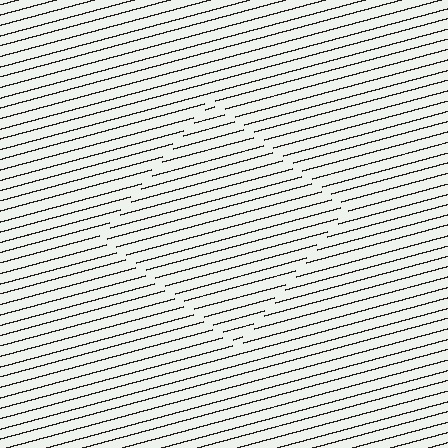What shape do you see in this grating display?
An illusory square. The interior of the shape contains the same grating, shifted by half a period — the contour is defined by the phase discontinuity where line-ends from the inner and outer gratings abut.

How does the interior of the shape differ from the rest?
The interior of the shape contains the same grating, shifted by half a period — the contour is defined by the phase discontinuity where line-ends from the inner and outer gratings abut.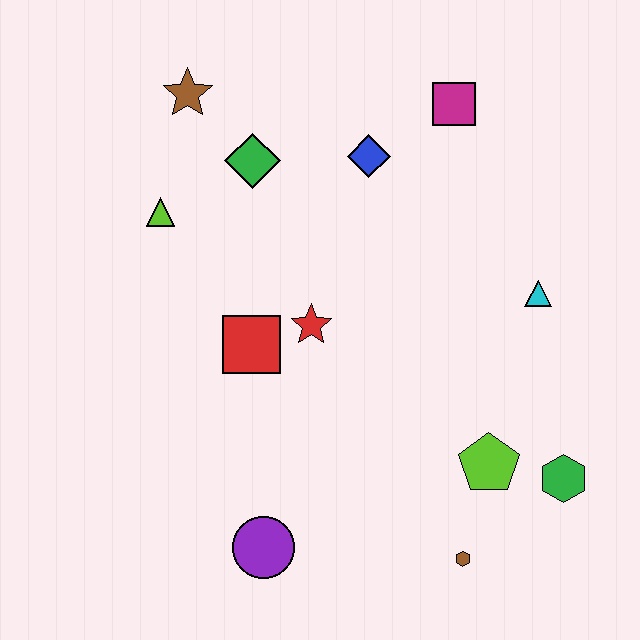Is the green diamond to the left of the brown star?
No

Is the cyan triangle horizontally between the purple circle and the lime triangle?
No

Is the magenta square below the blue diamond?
No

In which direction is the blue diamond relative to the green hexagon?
The blue diamond is above the green hexagon.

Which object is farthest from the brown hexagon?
The brown star is farthest from the brown hexagon.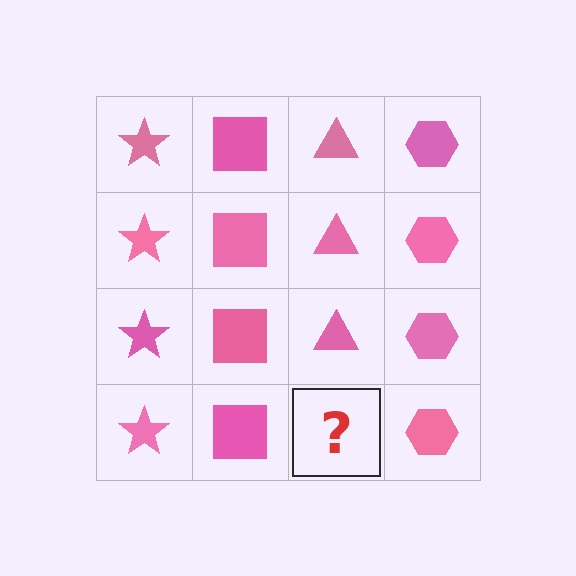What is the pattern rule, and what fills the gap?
The rule is that each column has a consistent shape. The gap should be filled with a pink triangle.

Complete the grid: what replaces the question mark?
The question mark should be replaced with a pink triangle.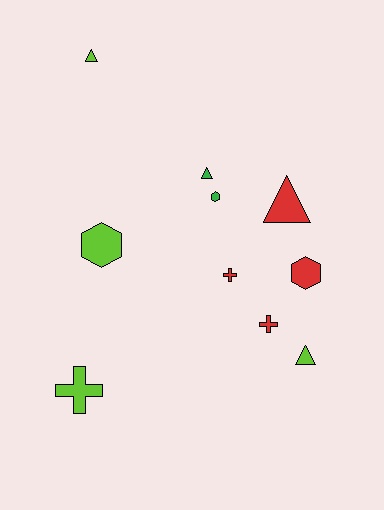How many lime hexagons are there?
There is 1 lime hexagon.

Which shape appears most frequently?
Triangle, with 4 objects.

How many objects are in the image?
There are 10 objects.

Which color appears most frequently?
Red, with 4 objects.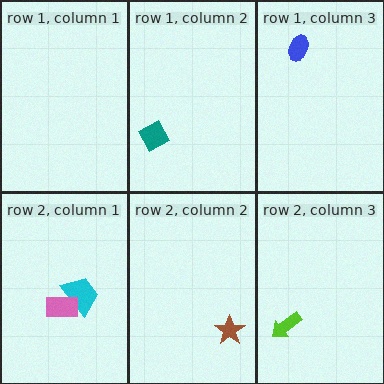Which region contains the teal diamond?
The row 1, column 2 region.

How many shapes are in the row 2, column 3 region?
1.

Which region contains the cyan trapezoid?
The row 2, column 1 region.